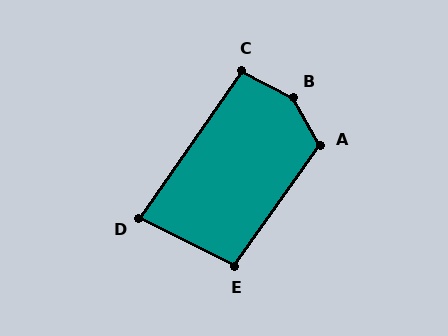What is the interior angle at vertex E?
Approximately 99 degrees (obtuse).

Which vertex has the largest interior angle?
B, at approximately 147 degrees.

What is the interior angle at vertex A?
Approximately 115 degrees (obtuse).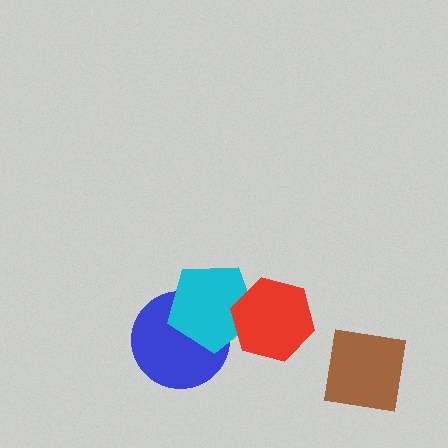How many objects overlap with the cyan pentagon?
2 objects overlap with the cyan pentagon.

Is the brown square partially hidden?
No, no other shape covers it.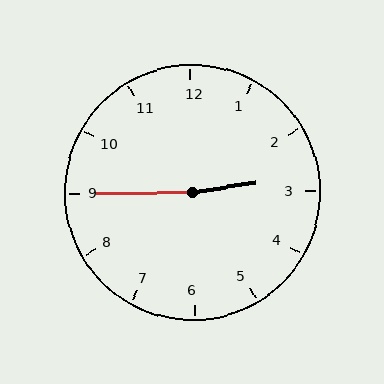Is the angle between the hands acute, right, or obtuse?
It is obtuse.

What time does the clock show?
2:45.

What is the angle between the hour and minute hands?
Approximately 172 degrees.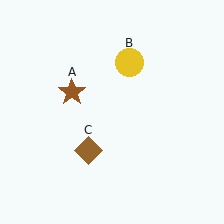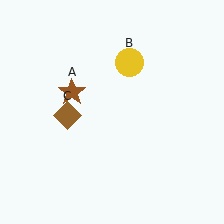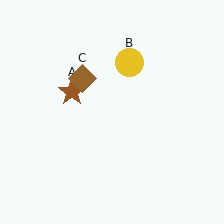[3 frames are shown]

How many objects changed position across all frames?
1 object changed position: brown diamond (object C).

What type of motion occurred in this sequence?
The brown diamond (object C) rotated clockwise around the center of the scene.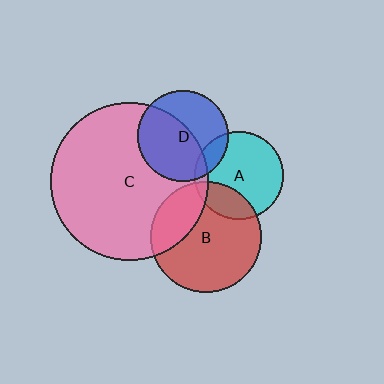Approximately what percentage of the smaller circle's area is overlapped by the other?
Approximately 10%.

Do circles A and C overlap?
Yes.